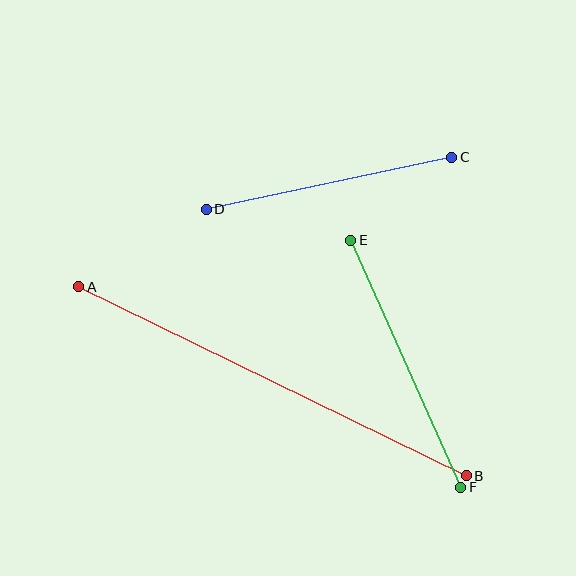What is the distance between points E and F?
The distance is approximately 270 pixels.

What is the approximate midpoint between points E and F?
The midpoint is at approximately (406, 364) pixels.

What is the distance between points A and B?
The distance is approximately 432 pixels.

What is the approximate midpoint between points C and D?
The midpoint is at approximately (329, 183) pixels.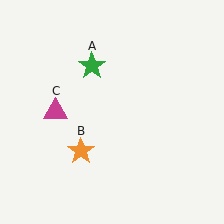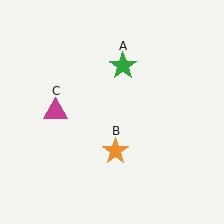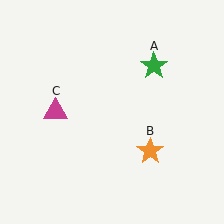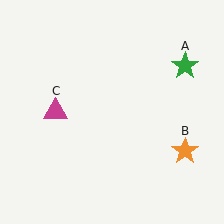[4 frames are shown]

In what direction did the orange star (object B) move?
The orange star (object B) moved right.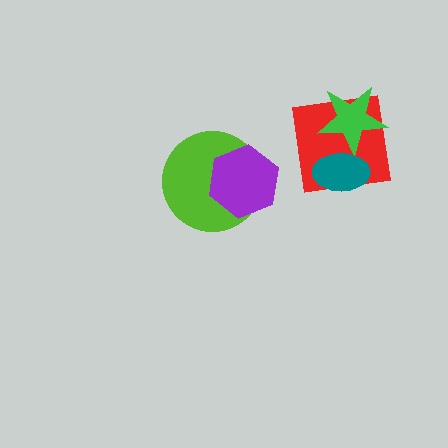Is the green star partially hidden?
Yes, it is partially covered by another shape.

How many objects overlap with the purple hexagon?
1 object overlaps with the purple hexagon.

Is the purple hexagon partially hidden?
No, no other shape covers it.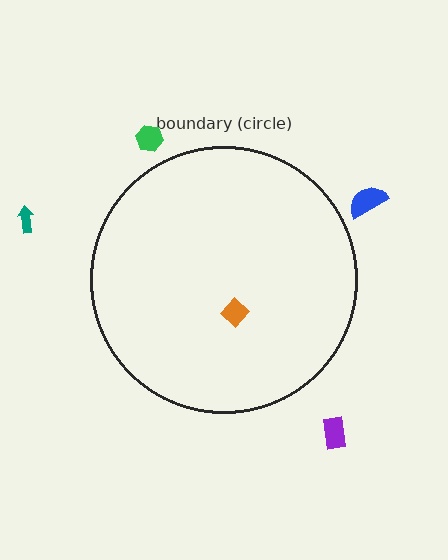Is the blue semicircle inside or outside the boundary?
Outside.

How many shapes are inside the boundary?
1 inside, 4 outside.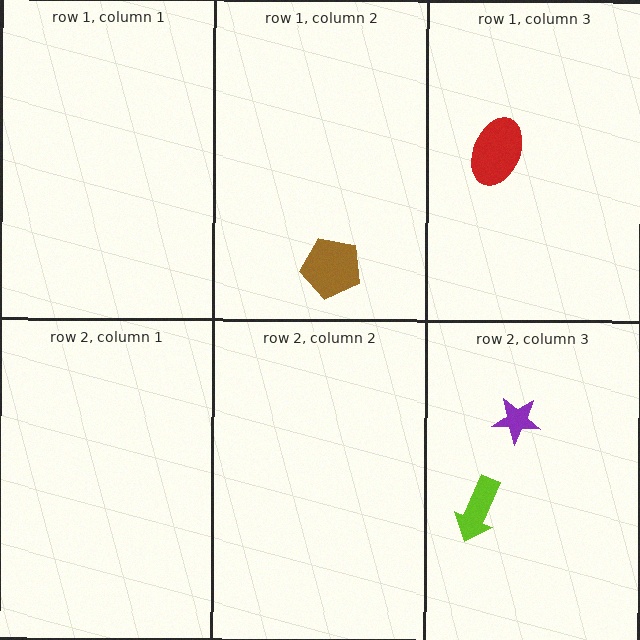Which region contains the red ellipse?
The row 1, column 3 region.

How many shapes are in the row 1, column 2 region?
1.